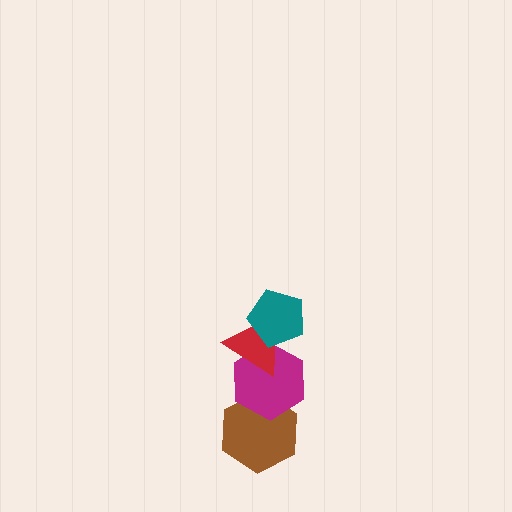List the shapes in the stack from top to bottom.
From top to bottom: the teal pentagon, the red triangle, the magenta hexagon, the brown hexagon.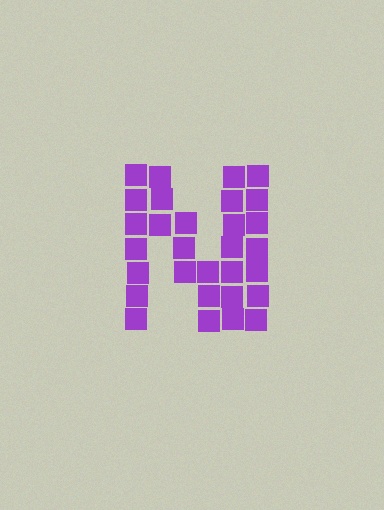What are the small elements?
The small elements are squares.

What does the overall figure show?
The overall figure shows the letter N.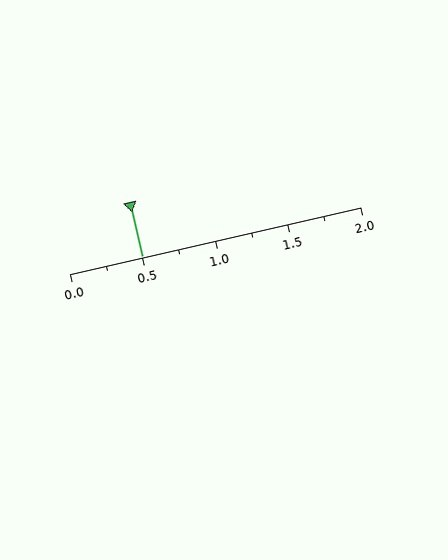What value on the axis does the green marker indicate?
The marker indicates approximately 0.5.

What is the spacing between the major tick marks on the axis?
The major ticks are spaced 0.5 apart.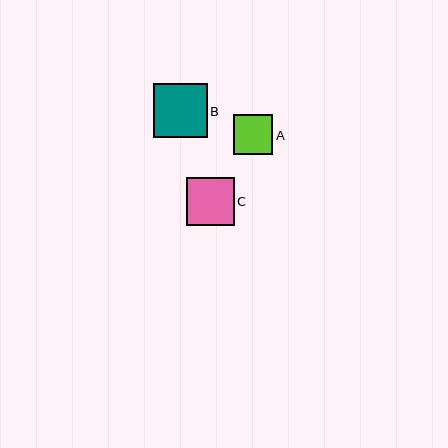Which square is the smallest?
Square A is the smallest with a size of approximately 40 pixels.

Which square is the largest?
Square B is the largest with a size of approximately 53 pixels.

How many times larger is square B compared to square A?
Square B is approximately 1.3 times the size of square A.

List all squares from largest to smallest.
From largest to smallest: B, C, A.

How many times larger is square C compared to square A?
Square C is approximately 1.2 times the size of square A.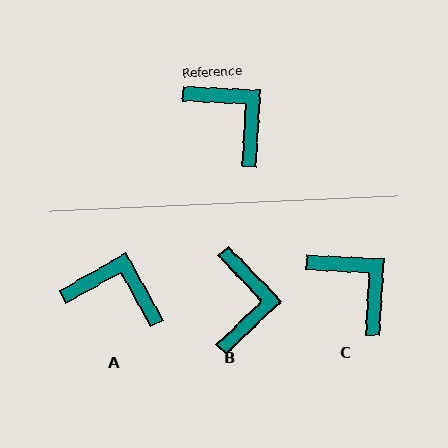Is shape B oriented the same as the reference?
No, it is off by about 43 degrees.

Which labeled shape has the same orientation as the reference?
C.